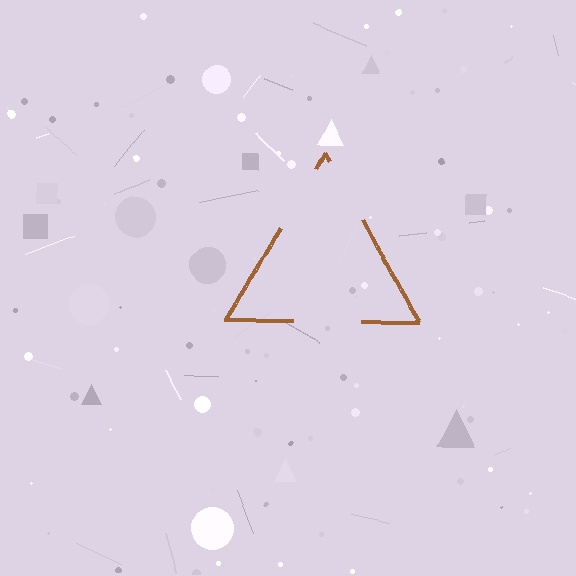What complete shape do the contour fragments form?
The contour fragments form a triangle.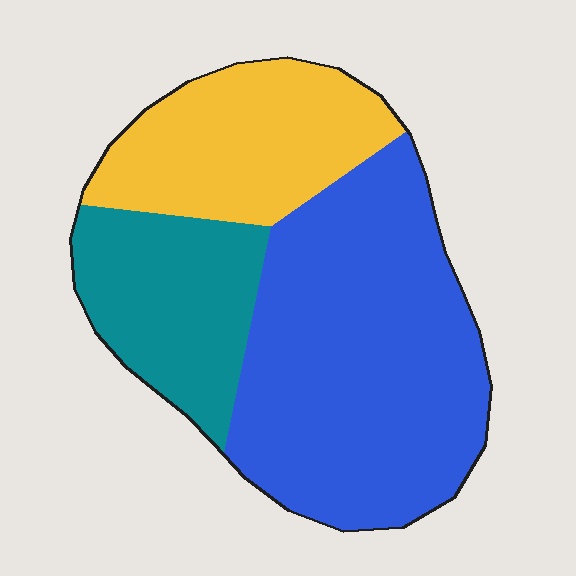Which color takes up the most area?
Blue, at roughly 50%.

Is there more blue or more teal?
Blue.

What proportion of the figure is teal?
Teal covers 22% of the figure.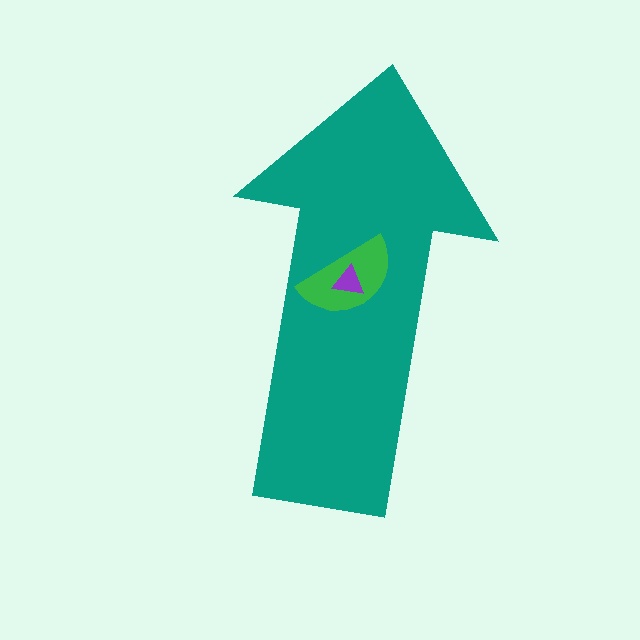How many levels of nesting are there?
3.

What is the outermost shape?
The teal arrow.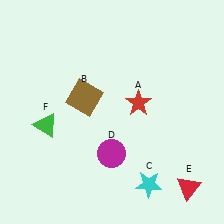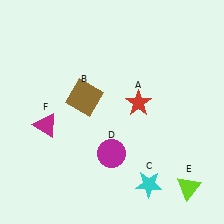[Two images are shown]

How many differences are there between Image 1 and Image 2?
There are 2 differences between the two images.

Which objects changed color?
E changed from red to lime. F changed from green to magenta.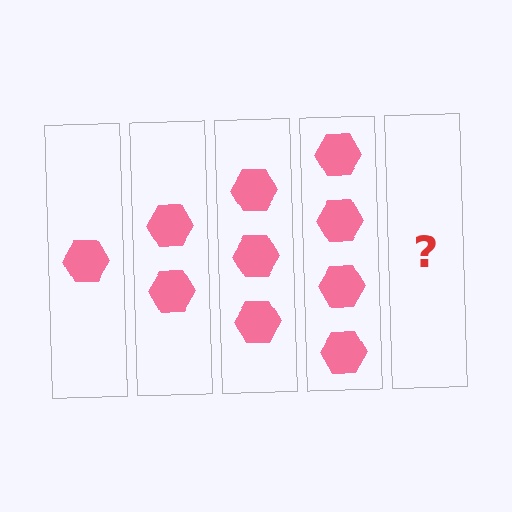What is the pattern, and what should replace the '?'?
The pattern is that each step adds one more hexagon. The '?' should be 5 hexagons.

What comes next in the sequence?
The next element should be 5 hexagons.